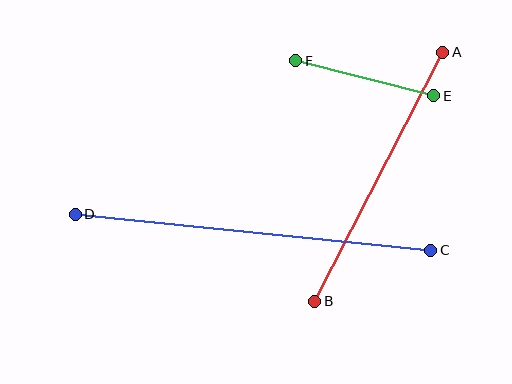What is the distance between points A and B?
The distance is approximately 279 pixels.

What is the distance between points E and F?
The distance is approximately 142 pixels.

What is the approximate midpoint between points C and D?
The midpoint is at approximately (253, 232) pixels.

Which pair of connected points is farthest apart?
Points C and D are farthest apart.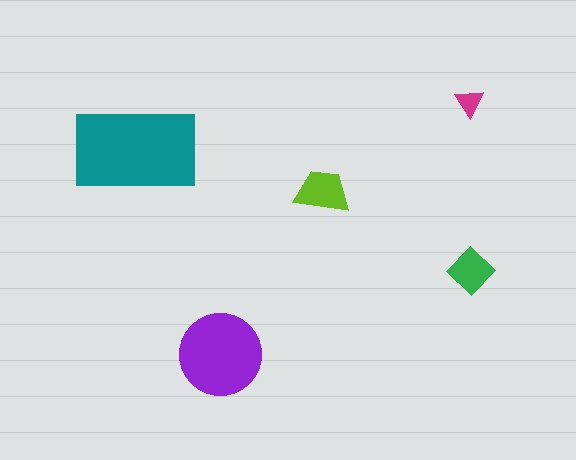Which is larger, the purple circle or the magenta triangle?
The purple circle.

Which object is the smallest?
The magenta triangle.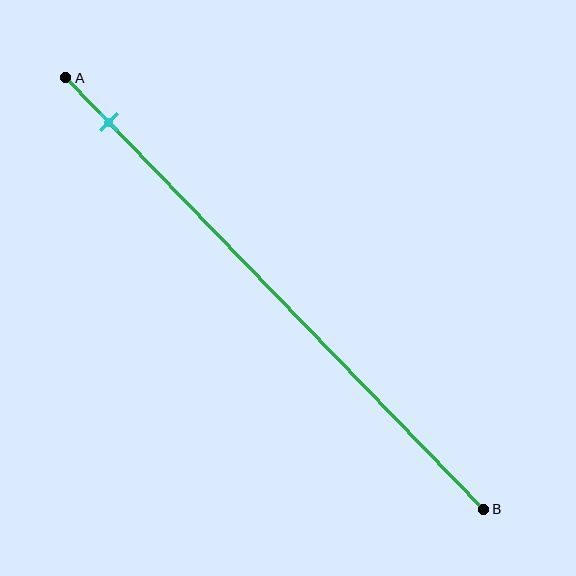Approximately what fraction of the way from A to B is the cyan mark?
The cyan mark is approximately 10% of the way from A to B.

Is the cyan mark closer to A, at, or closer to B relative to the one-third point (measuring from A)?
The cyan mark is closer to point A than the one-third point of segment AB.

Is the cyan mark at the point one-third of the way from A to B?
No, the mark is at about 10% from A, not at the 33% one-third point.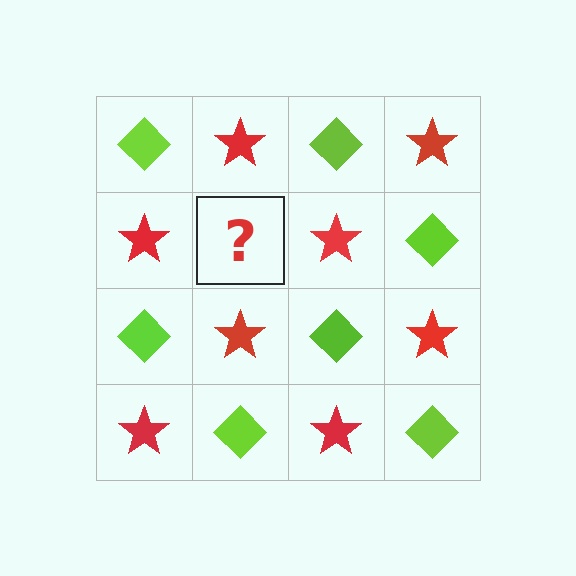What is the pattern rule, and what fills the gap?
The rule is that it alternates lime diamond and red star in a checkerboard pattern. The gap should be filled with a lime diamond.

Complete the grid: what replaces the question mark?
The question mark should be replaced with a lime diamond.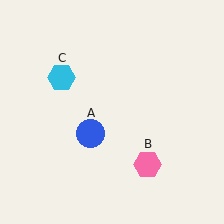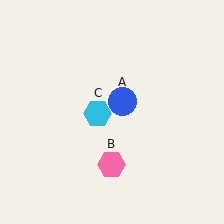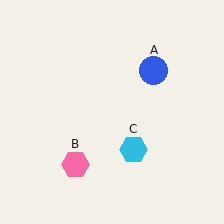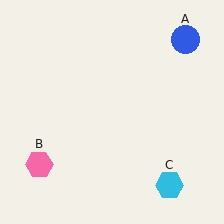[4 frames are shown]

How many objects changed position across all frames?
3 objects changed position: blue circle (object A), pink hexagon (object B), cyan hexagon (object C).